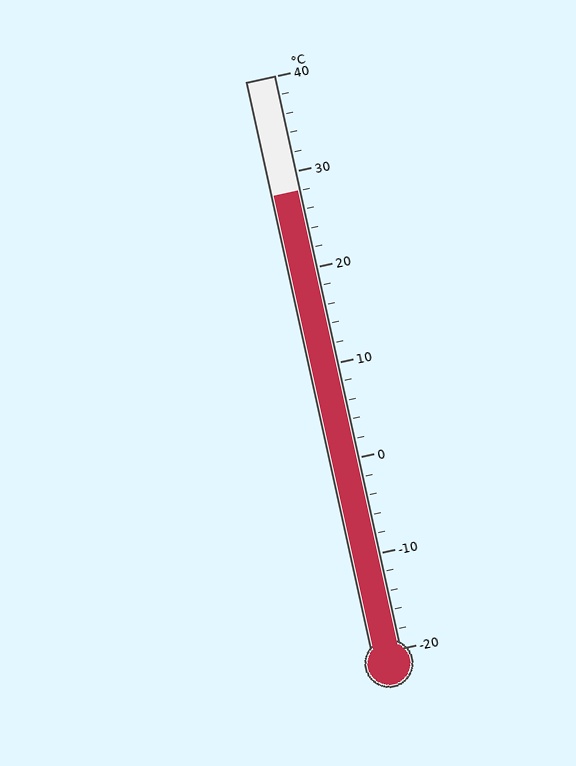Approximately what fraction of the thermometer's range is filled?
The thermometer is filled to approximately 80% of its range.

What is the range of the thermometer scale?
The thermometer scale ranges from -20°C to 40°C.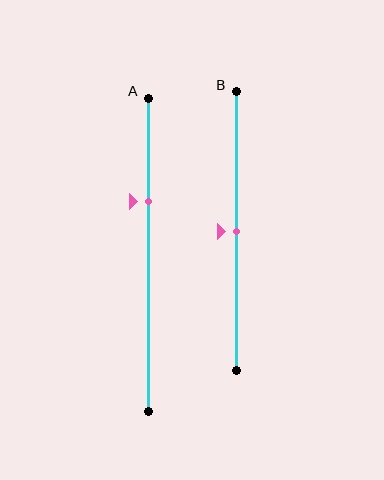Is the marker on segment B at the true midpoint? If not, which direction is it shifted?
Yes, the marker on segment B is at the true midpoint.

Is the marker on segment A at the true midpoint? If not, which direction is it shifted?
No, the marker on segment A is shifted upward by about 17% of the segment length.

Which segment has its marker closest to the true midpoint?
Segment B has its marker closest to the true midpoint.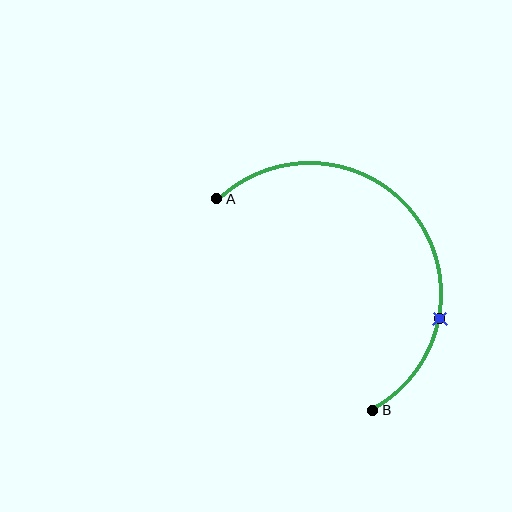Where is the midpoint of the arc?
The arc midpoint is the point on the curve farthest from the straight line joining A and B. It sits above and to the right of that line.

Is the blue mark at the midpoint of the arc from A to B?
No. The blue mark lies on the arc but is closer to endpoint B. The arc midpoint would be at the point on the curve equidistant along the arc from both A and B.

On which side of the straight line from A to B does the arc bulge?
The arc bulges above and to the right of the straight line connecting A and B.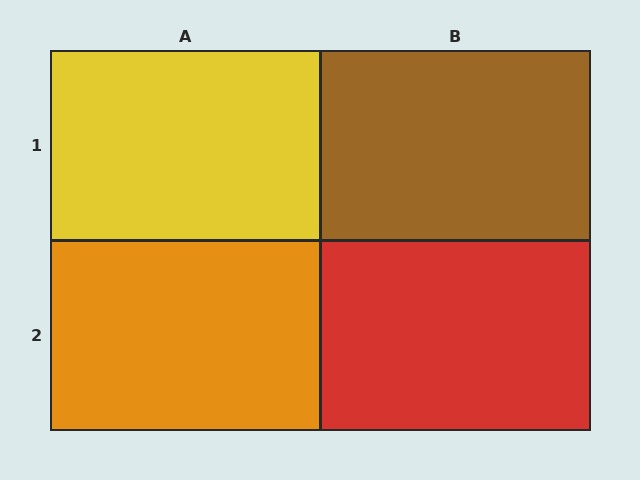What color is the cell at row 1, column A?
Yellow.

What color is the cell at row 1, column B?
Brown.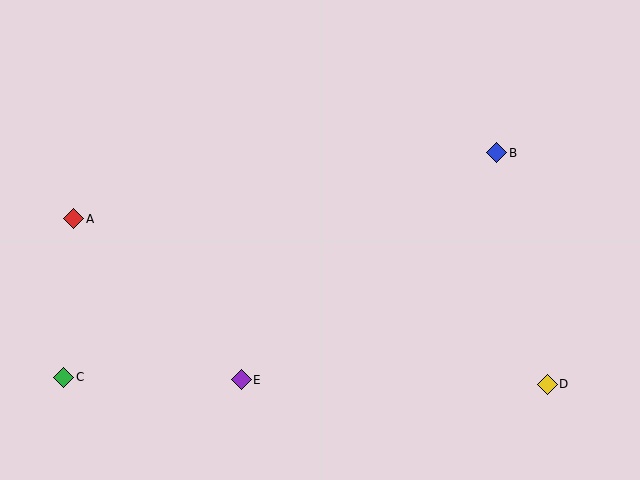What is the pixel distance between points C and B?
The distance between C and B is 488 pixels.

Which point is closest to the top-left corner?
Point A is closest to the top-left corner.